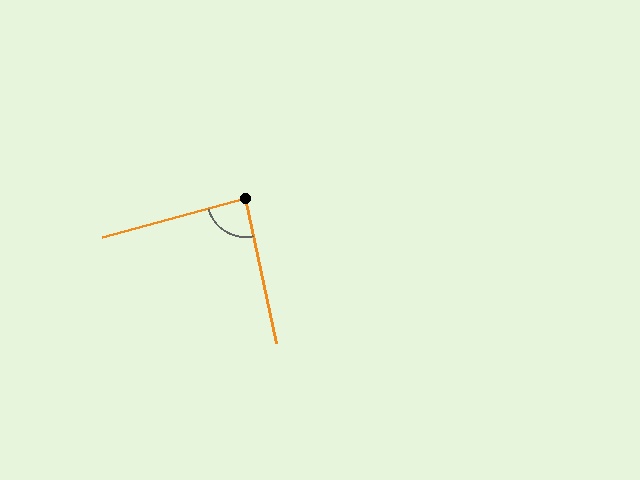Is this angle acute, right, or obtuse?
It is approximately a right angle.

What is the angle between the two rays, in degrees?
Approximately 86 degrees.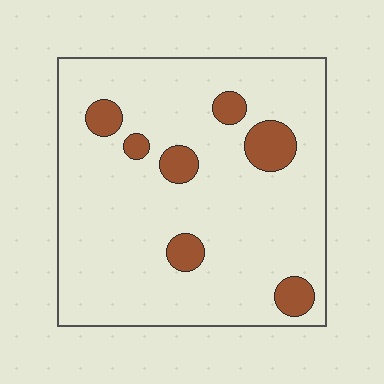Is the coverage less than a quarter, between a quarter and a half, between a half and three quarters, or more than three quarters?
Less than a quarter.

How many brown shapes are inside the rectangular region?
7.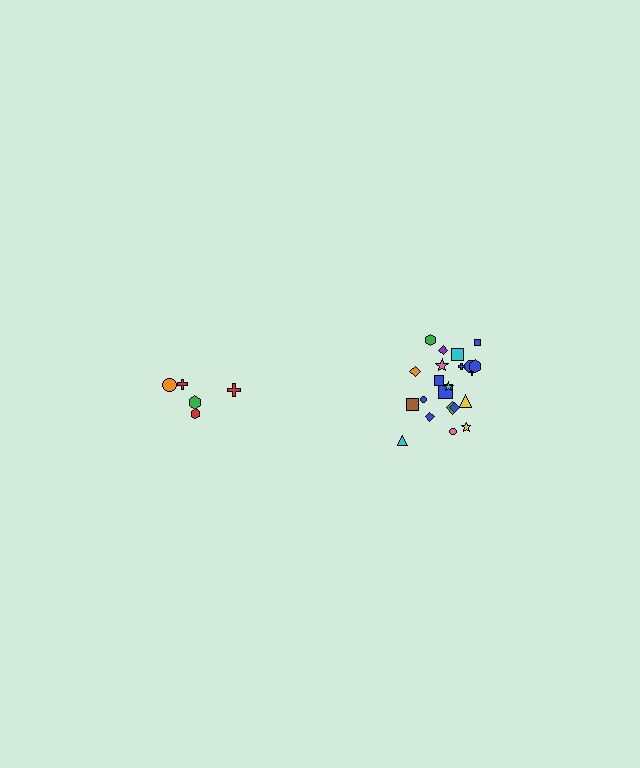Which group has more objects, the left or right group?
The right group.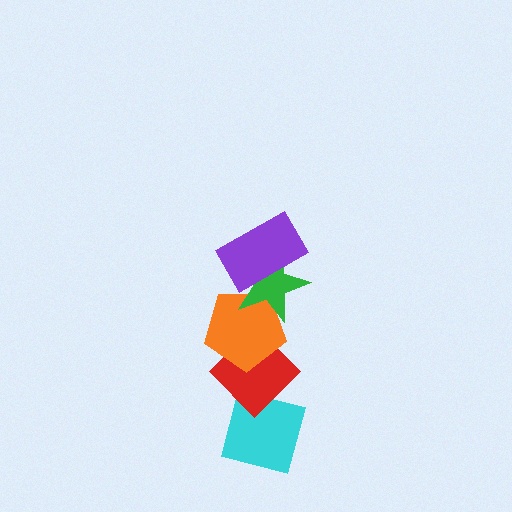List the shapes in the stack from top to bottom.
From top to bottom: the purple rectangle, the green star, the orange pentagon, the red diamond, the cyan square.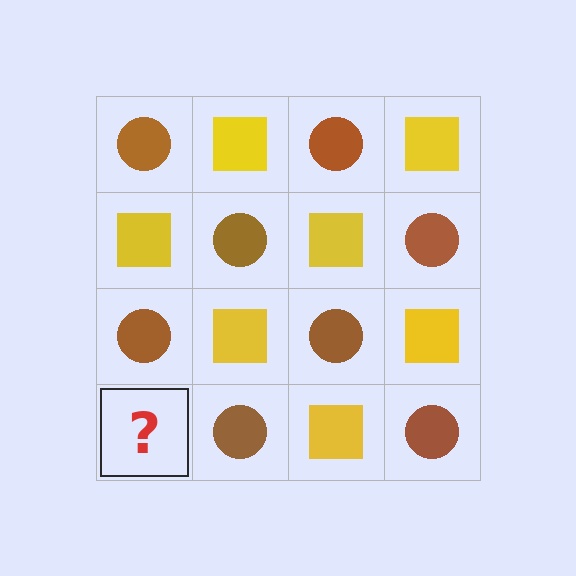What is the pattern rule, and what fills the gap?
The rule is that it alternates brown circle and yellow square in a checkerboard pattern. The gap should be filled with a yellow square.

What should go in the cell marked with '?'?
The missing cell should contain a yellow square.